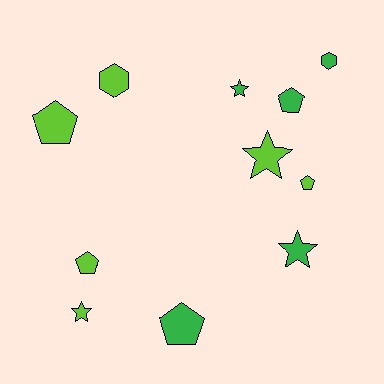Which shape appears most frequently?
Pentagon, with 5 objects.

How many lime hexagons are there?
There is 1 lime hexagon.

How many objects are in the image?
There are 11 objects.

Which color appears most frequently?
Lime, with 6 objects.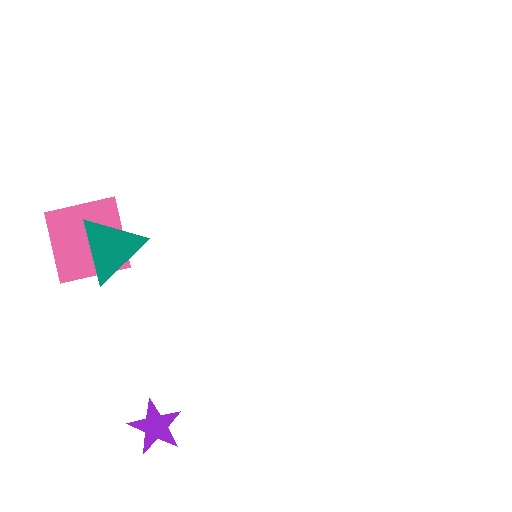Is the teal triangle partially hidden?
No, no other shape covers it.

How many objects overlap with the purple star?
0 objects overlap with the purple star.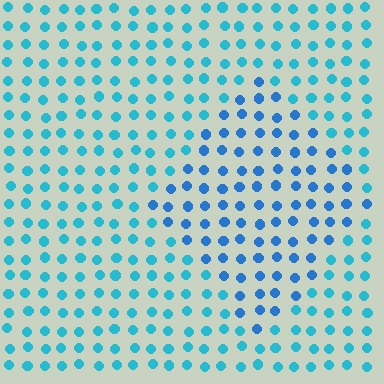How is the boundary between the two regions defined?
The boundary is defined purely by a slight shift in hue (about 24 degrees). Spacing, size, and orientation are identical on both sides.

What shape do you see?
I see a diamond.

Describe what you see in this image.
The image is filled with small cyan elements in a uniform arrangement. A diamond-shaped region is visible where the elements are tinted to a slightly different hue, forming a subtle color boundary.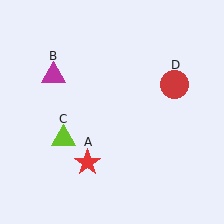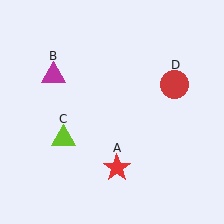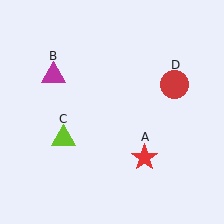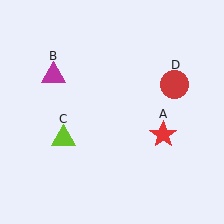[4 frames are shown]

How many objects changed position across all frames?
1 object changed position: red star (object A).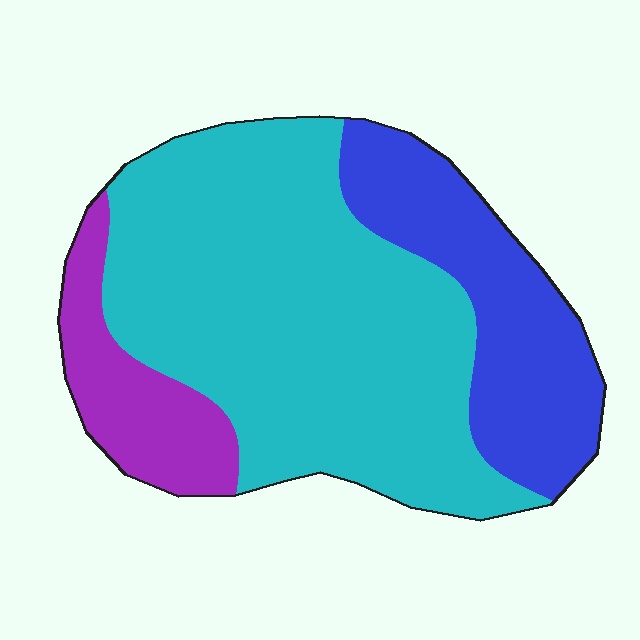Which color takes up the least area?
Purple, at roughly 15%.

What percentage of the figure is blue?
Blue takes up about one quarter (1/4) of the figure.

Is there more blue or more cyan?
Cyan.